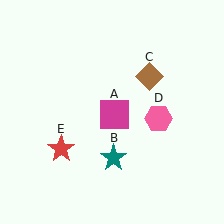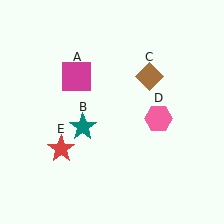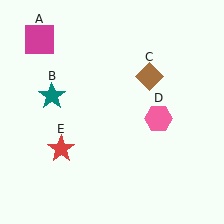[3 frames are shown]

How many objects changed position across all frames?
2 objects changed position: magenta square (object A), teal star (object B).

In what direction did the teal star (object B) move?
The teal star (object B) moved up and to the left.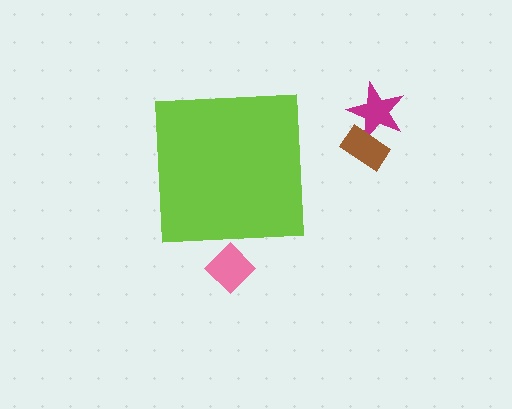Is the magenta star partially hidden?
No, the magenta star is fully visible.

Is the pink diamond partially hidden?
Yes, the pink diamond is partially hidden behind the lime square.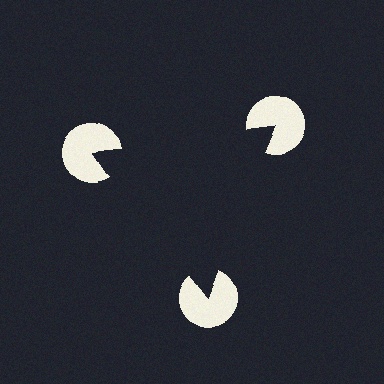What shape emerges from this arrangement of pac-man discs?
An illusory triangle — its edges are inferred from the aligned wedge cuts in the pac-man discs, not physically drawn.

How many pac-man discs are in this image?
There are 3 — one at each vertex of the illusory triangle.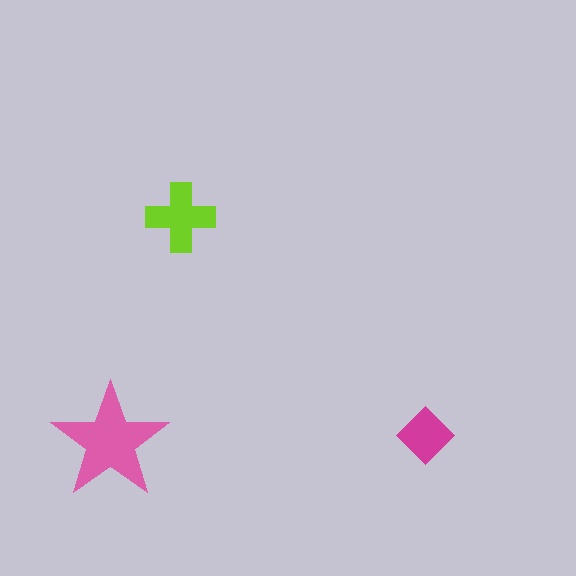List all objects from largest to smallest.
The pink star, the lime cross, the magenta diamond.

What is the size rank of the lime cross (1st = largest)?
2nd.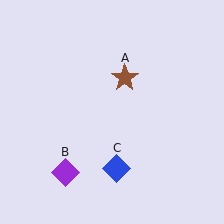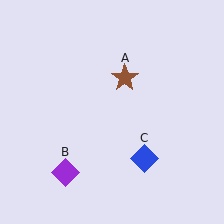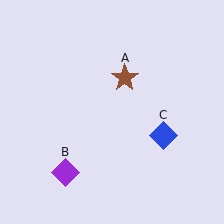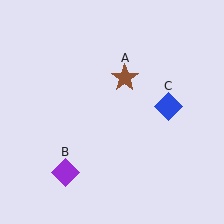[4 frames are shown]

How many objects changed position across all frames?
1 object changed position: blue diamond (object C).